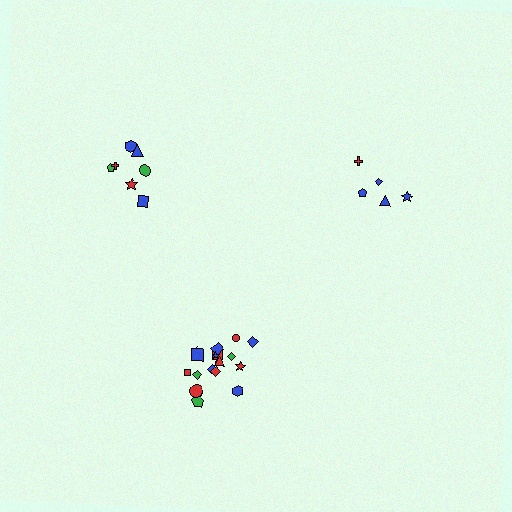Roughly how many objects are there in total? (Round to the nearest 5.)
Roughly 30 objects in total.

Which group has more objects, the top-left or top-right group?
The top-left group.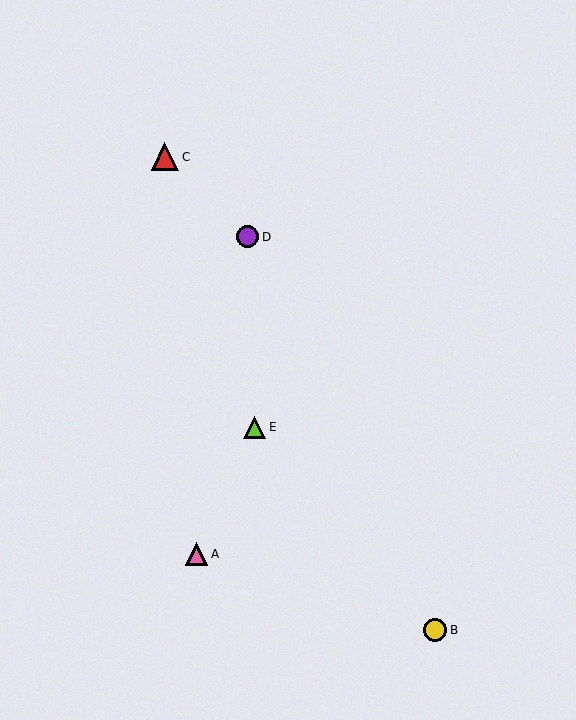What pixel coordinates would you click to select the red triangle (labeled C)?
Click at (165, 157) to select the red triangle C.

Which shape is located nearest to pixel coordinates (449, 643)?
The yellow circle (labeled B) at (435, 630) is nearest to that location.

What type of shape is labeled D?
Shape D is a purple circle.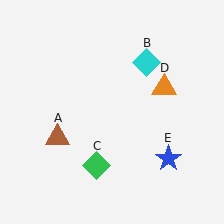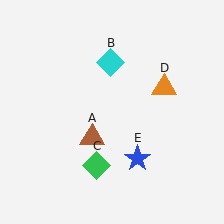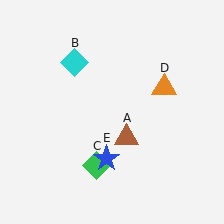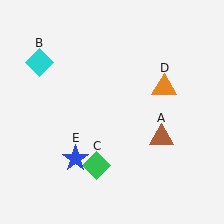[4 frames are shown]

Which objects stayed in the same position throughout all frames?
Green diamond (object C) and orange triangle (object D) remained stationary.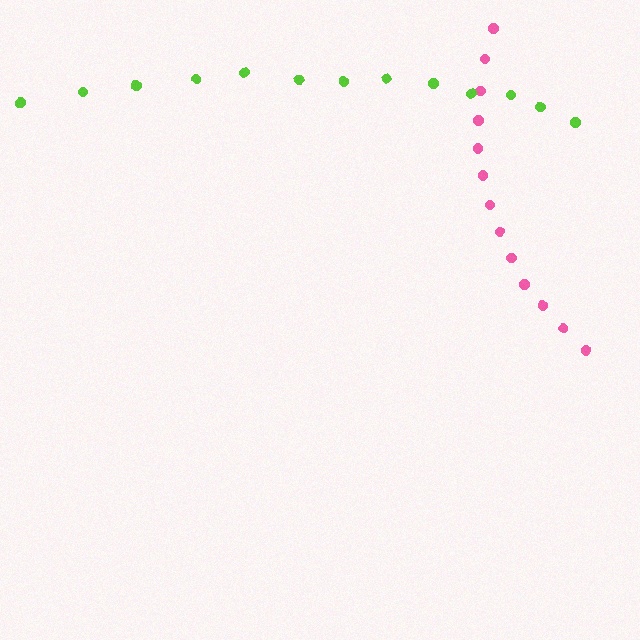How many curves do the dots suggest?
There are 2 distinct paths.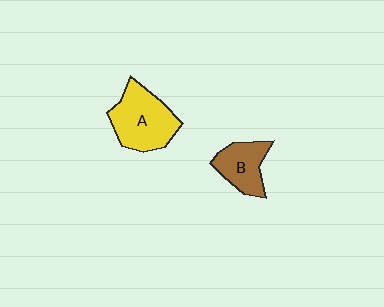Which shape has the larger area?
Shape A (yellow).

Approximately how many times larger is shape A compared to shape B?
Approximately 1.5 times.